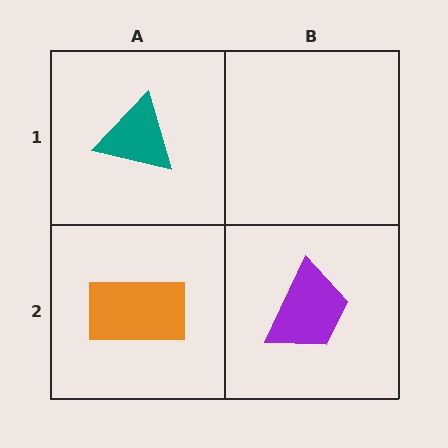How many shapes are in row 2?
2 shapes.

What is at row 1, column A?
A teal triangle.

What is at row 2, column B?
A purple trapezoid.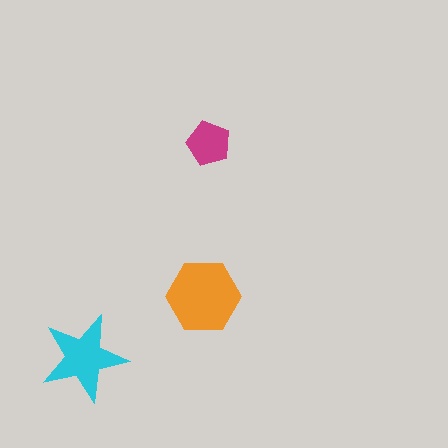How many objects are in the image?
There are 3 objects in the image.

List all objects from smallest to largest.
The magenta pentagon, the cyan star, the orange hexagon.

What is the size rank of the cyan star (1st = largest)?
2nd.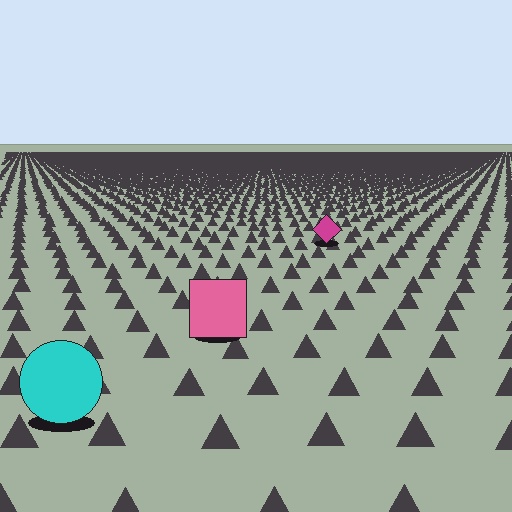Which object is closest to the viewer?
The cyan circle is closest. The texture marks near it are larger and more spread out.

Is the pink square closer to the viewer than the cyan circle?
No. The cyan circle is closer — you can tell from the texture gradient: the ground texture is coarser near it.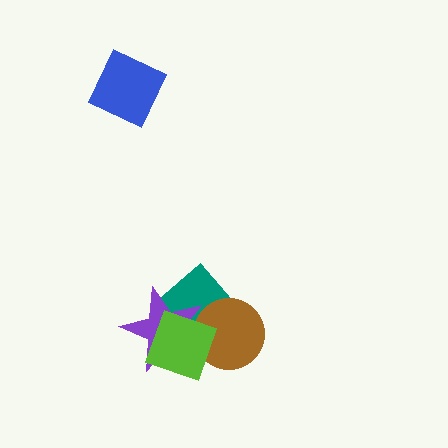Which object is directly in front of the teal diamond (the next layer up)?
The purple star is directly in front of the teal diamond.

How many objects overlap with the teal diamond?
3 objects overlap with the teal diamond.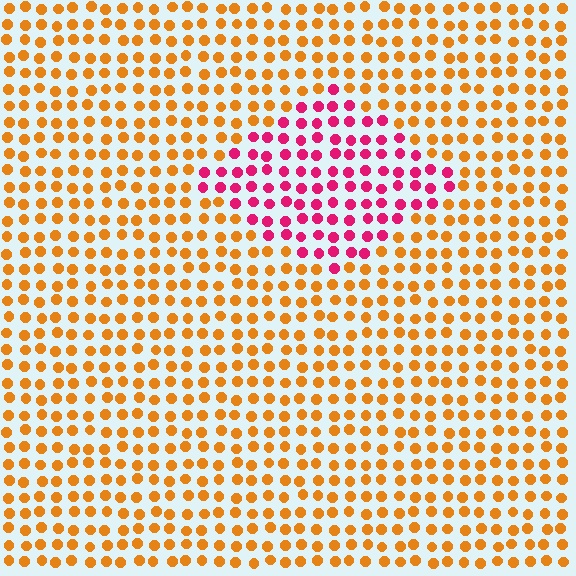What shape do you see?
I see a diamond.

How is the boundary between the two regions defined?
The boundary is defined purely by a slight shift in hue (about 59 degrees). Spacing, size, and orientation are identical on both sides.